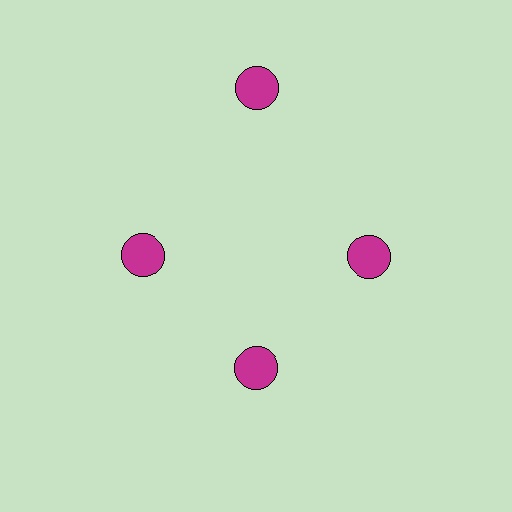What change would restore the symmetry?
The symmetry would be restored by moving it inward, back onto the ring so that all 4 circles sit at equal angles and equal distance from the center.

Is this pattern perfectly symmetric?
No. The 4 magenta circles are arranged in a ring, but one element near the 12 o'clock position is pushed outward from the center, breaking the 4-fold rotational symmetry.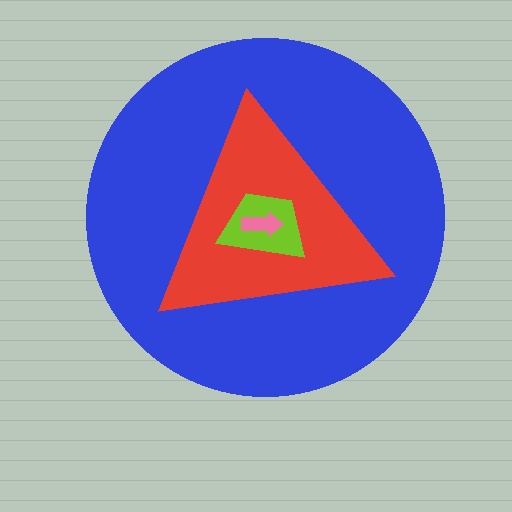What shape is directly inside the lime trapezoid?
The pink arrow.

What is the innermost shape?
The pink arrow.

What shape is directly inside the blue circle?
The red triangle.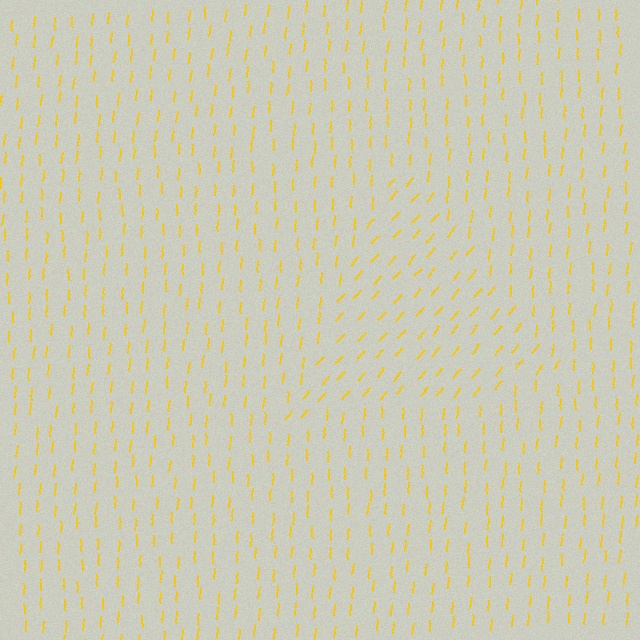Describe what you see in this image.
The image is filled with small yellow line segments. A triangle region in the image has lines oriented differently from the surrounding lines, creating a visible texture boundary.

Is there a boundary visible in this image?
Yes, there is a texture boundary formed by a change in line orientation.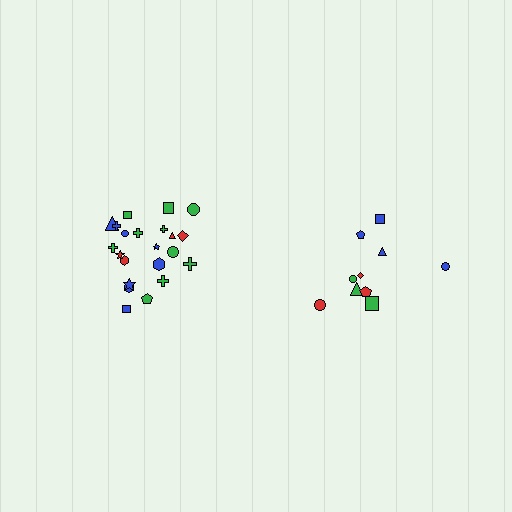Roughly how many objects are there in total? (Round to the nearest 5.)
Roughly 30 objects in total.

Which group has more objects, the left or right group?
The left group.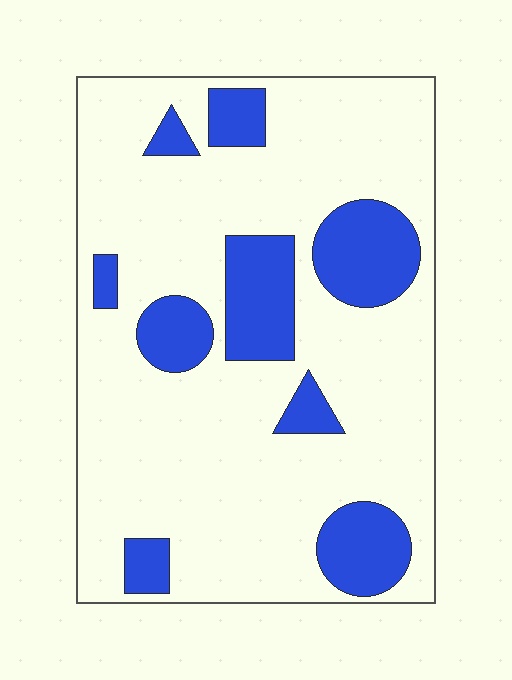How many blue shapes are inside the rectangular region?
9.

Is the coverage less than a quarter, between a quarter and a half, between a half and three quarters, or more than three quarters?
Less than a quarter.